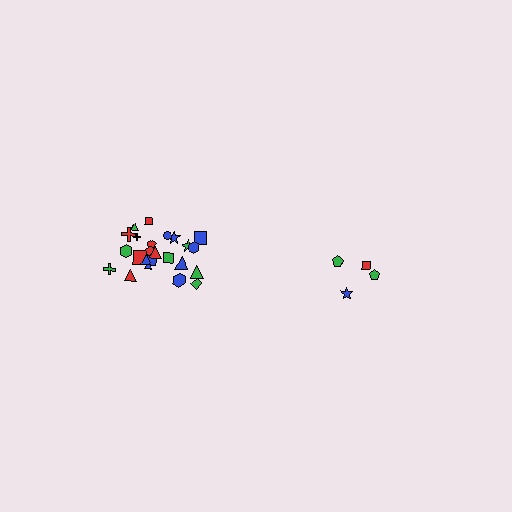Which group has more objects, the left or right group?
The left group.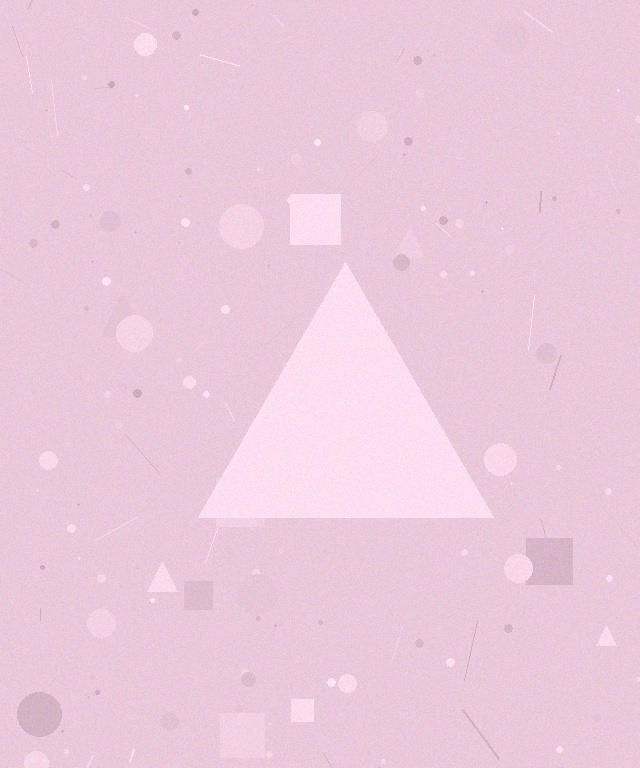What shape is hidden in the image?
A triangle is hidden in the image.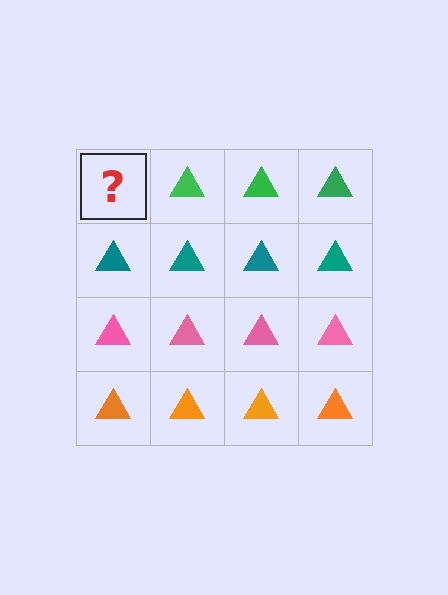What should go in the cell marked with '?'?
The missing cell should contain a green triangle.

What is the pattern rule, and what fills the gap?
The rule is that each row has a consistent color. The gap should be filled with a green triangle.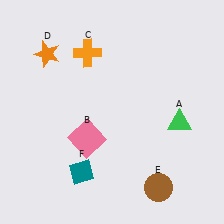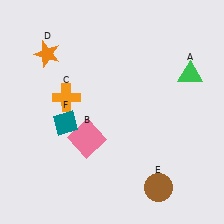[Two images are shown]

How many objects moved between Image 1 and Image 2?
3 objects moved between the two images.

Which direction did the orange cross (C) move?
The orange cross (C) moved down.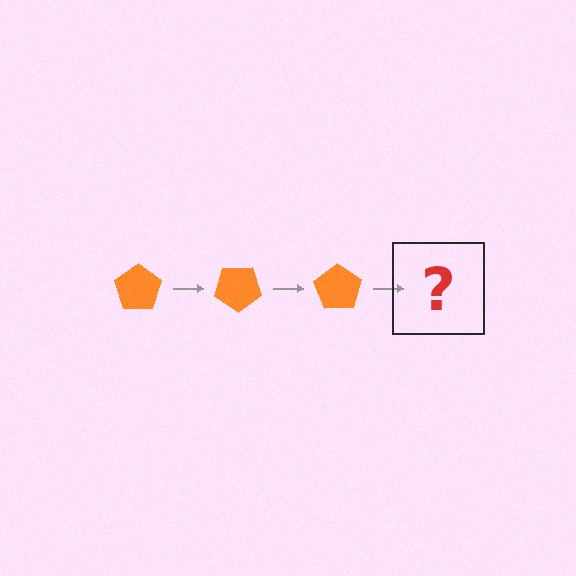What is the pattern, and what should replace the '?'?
The pattern is that the pentagon rotates 35 degrees each step. The '?' should be an orange pentagon rotated 105 degrees.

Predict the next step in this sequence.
The next step is an orange pentagon rotated 105 degrees.